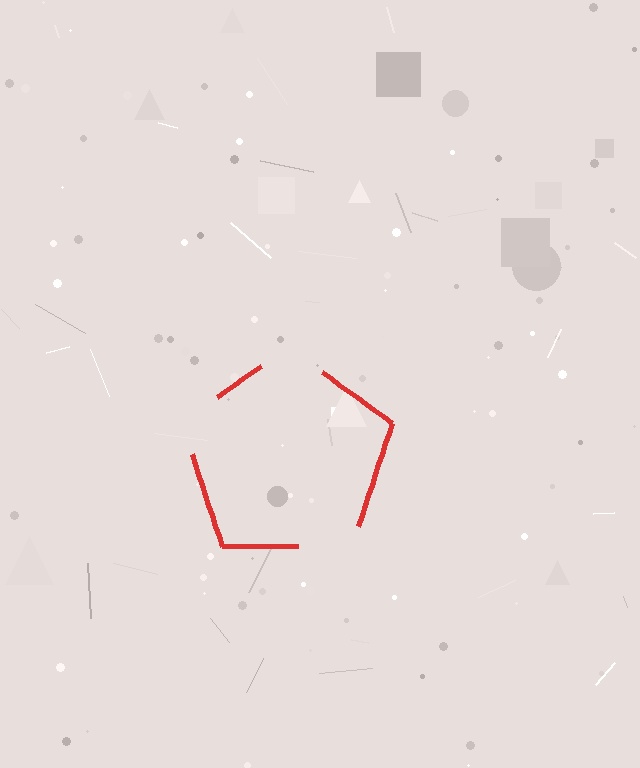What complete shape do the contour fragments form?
The contour fragments form a pentagon.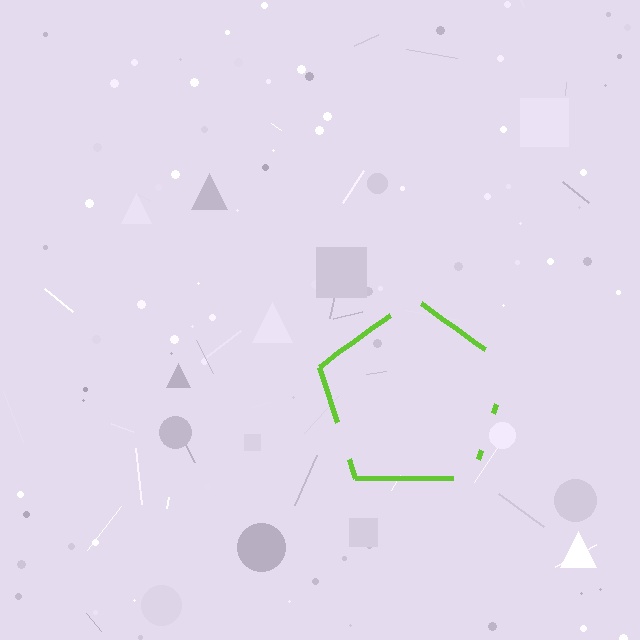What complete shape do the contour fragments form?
The contour fragments form a pentagon.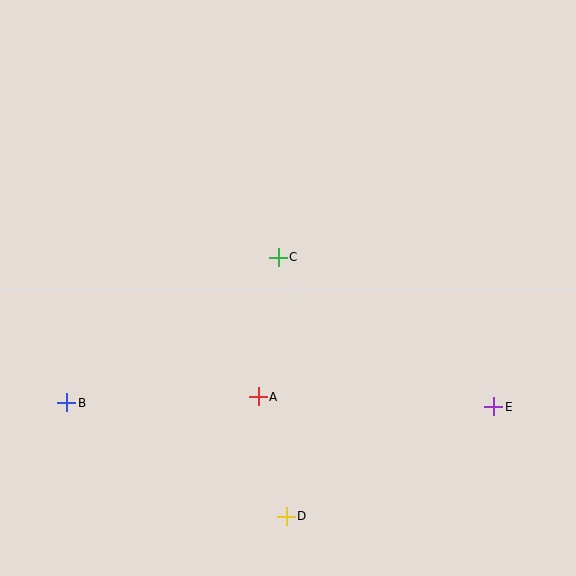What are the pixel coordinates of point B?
Point B is at (67, 403).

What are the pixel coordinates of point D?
Point D is at (286, 516).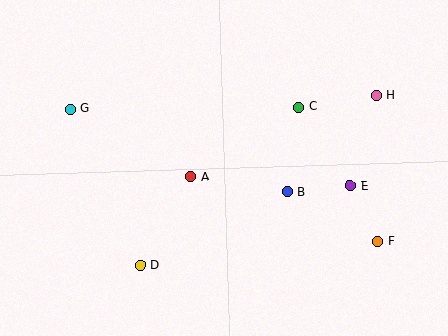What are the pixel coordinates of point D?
Point D is at (140, 265).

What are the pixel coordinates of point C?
Point C is at (299, 107).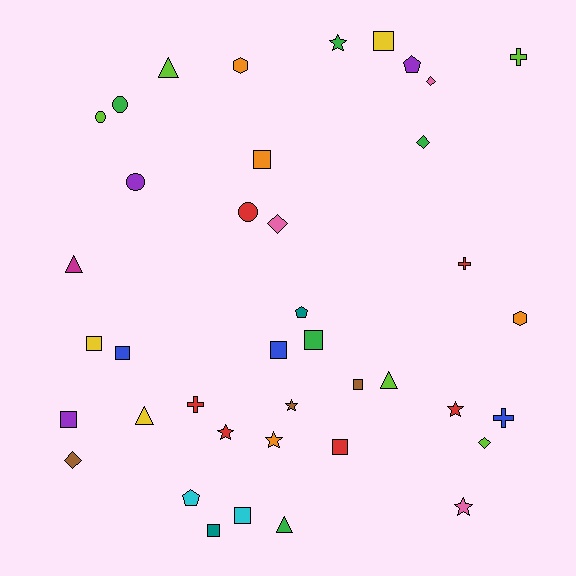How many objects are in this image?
There are 40 objects.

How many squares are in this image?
There are 11 squares.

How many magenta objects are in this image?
There is 1 magenta object.